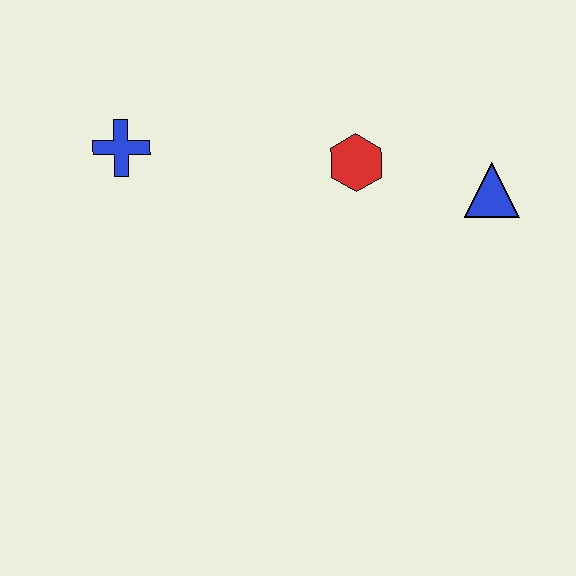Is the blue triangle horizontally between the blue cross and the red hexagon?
No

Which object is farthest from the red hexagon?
The blue cross is farthest from the red hexagon.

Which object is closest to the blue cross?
The red hexagon is closest to the blue cross.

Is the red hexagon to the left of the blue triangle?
Yes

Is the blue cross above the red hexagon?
Yes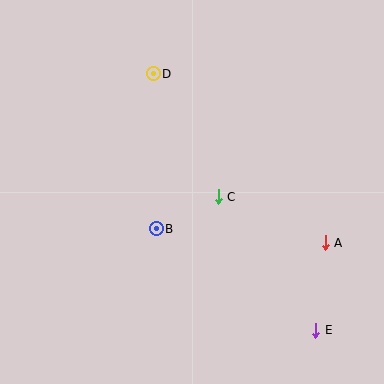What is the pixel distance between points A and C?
The distance between A and C is 116 pixels.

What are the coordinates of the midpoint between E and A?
The midpoint between E and A is at (320, 287).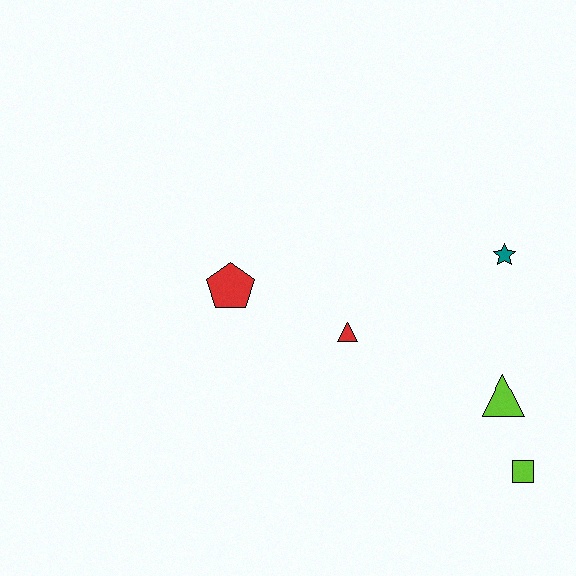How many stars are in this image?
There is 1 star.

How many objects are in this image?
There are 5 objects.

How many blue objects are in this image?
There are no blue objects.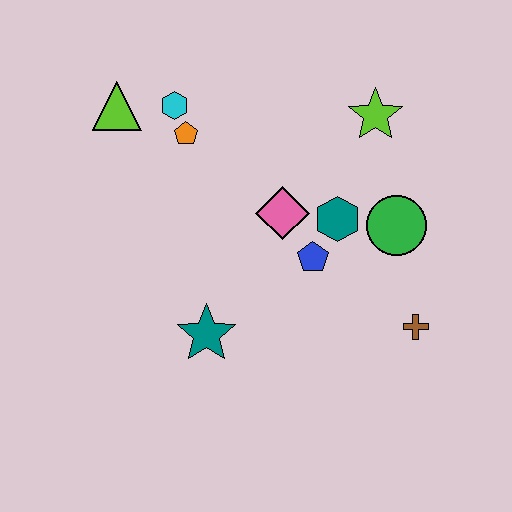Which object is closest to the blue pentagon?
The teal hexagon is closest to the blue pentagon.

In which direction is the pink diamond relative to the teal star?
The pink diamond is above the teal star.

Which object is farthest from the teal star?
The lime star is farthest from the teal star.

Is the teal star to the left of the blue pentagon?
Yes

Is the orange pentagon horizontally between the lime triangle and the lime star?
Yes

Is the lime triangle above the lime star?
Yes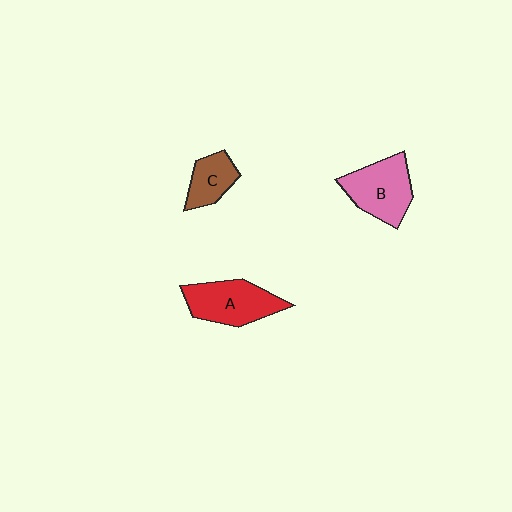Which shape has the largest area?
Shape A (red).